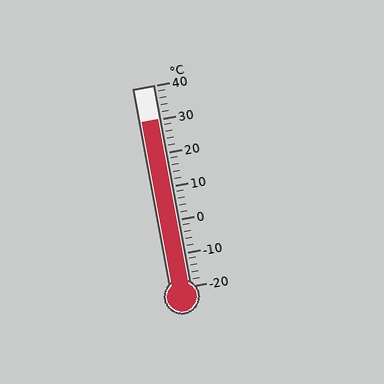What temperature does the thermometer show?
The thermometer shows approximately 30°C.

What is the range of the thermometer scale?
The thermometer scale ranges from -20°C to 40°C.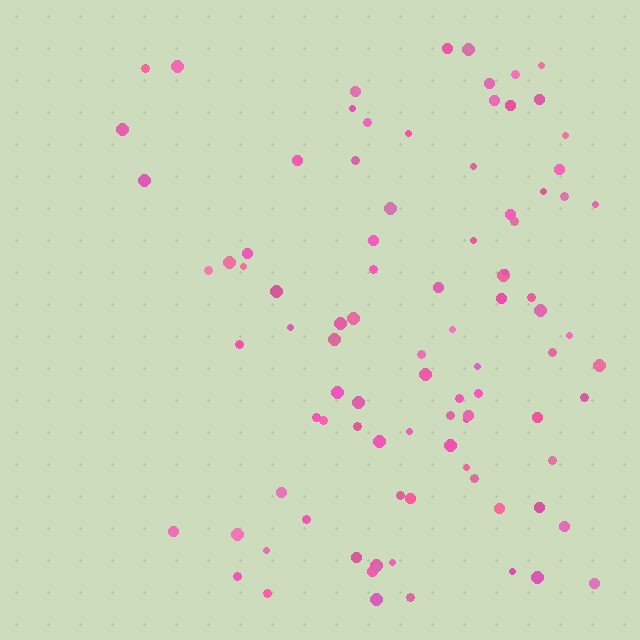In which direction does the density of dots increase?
From left to right, with the right side densest.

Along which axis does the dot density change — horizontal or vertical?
Horizontal.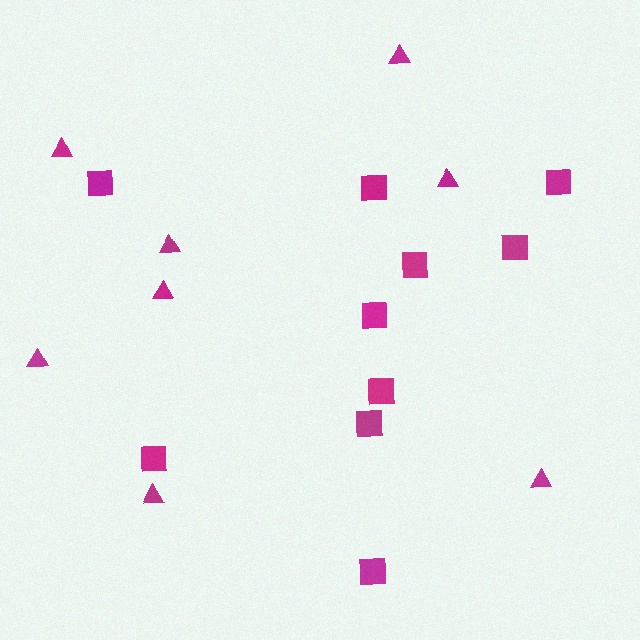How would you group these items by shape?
There are 2 groups: one group of squares (10) and one group of triangles (8).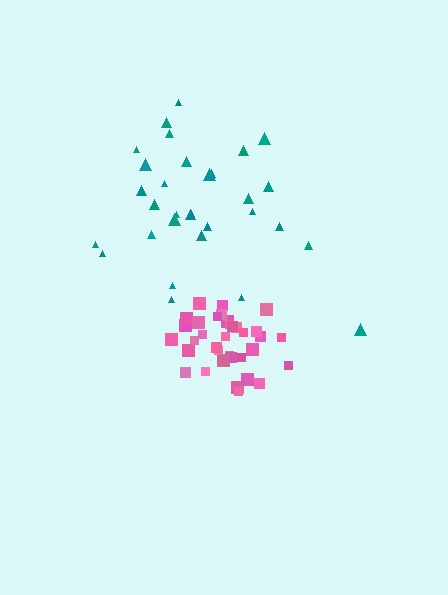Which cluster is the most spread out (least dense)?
Teal.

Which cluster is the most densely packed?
Pink.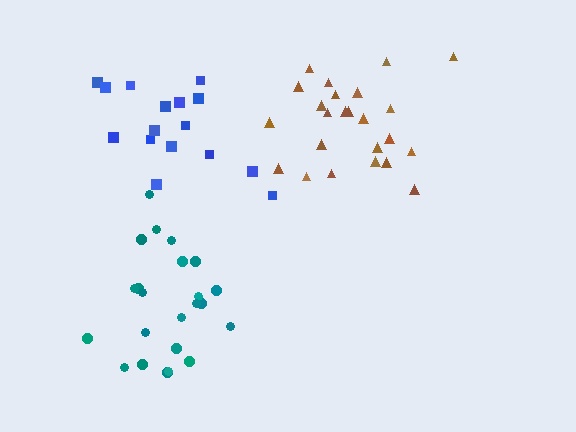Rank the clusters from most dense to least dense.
teal, brown, blue.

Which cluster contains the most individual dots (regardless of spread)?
Brown (24).